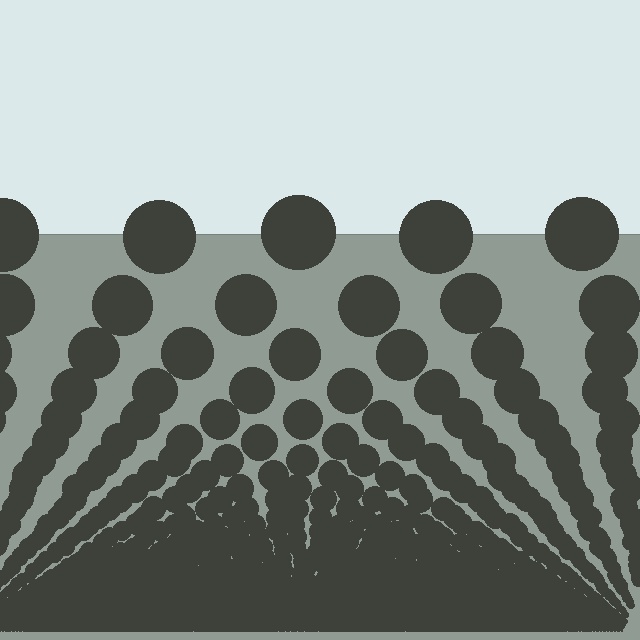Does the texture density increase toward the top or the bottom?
Density increases toward the bottom.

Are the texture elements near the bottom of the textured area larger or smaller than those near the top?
Smaller. The gradient is inverted — elements near the bottom are smaller and denser.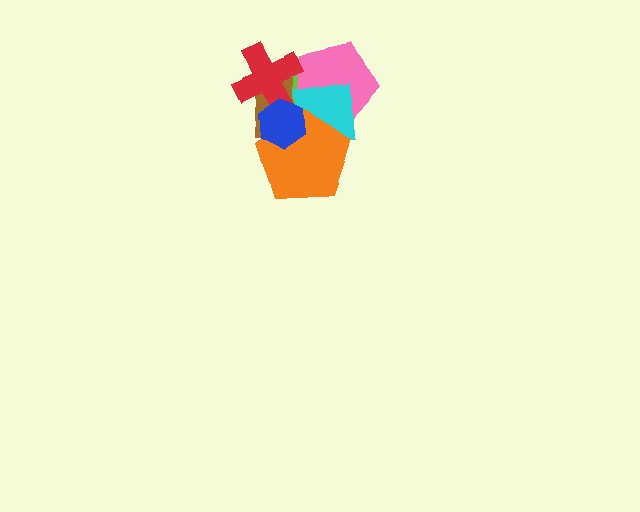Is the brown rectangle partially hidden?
Yes, it is partially covered by another shape.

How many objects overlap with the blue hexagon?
5 objects overlap with the blue hexagon.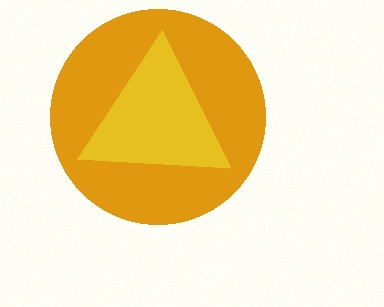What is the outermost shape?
The orange circle.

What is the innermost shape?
The yellow triangle.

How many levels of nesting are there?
2.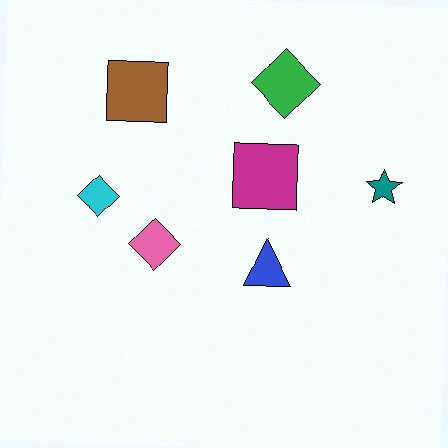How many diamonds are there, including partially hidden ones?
There are 3 diamonds.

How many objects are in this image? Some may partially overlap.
There are 7 objects.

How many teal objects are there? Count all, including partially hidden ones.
There is 1 teal object.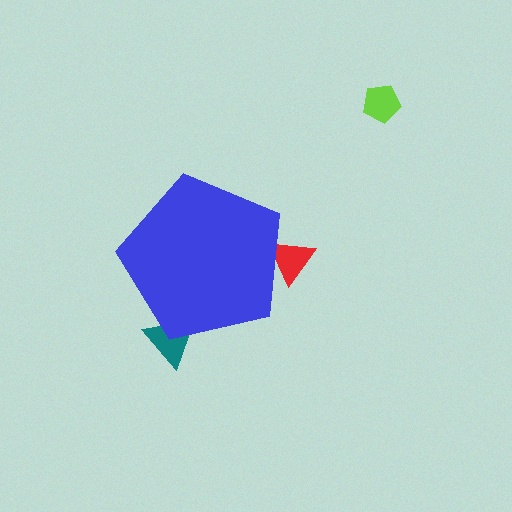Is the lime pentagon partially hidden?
No, the lime pentagon is fully visible.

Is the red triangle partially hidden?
Yes, the red triangle is partially hidden behind the blue pentagon.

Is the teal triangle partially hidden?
Yes, the teal triangle is partially hidden behind the blue pentagon.